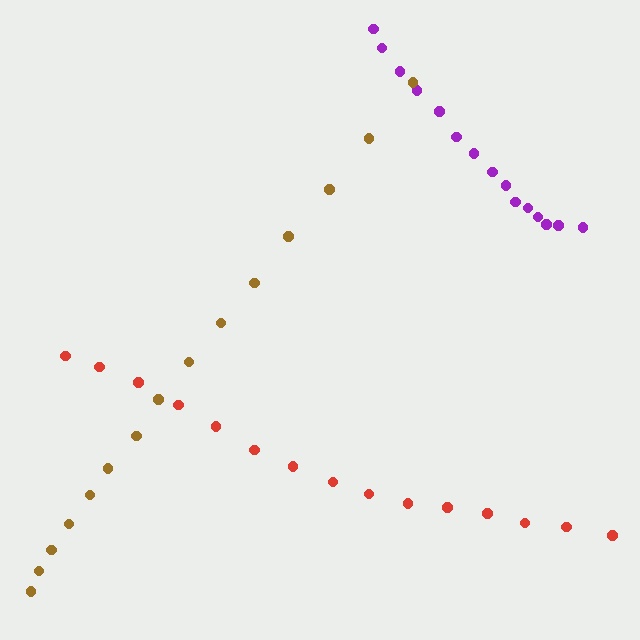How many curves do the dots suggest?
There are 3 distinct paths.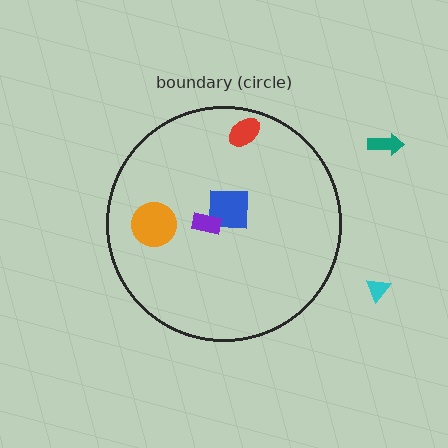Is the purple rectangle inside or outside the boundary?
Inside.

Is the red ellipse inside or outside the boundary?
Inside.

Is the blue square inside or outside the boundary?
Inside.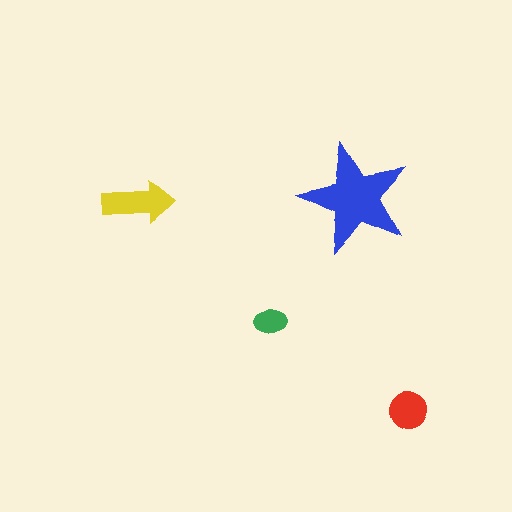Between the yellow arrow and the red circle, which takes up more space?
The yellow arrow.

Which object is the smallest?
The green ellipse.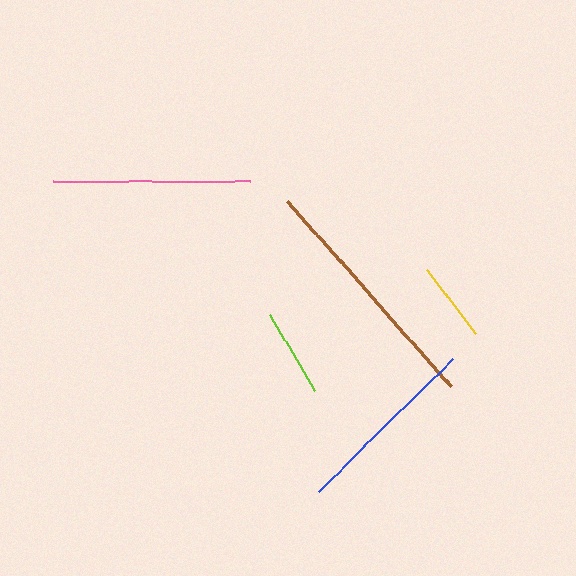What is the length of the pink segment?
The pink segment is approximately 197 pixels long.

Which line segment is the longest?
The brown line is the longest at approximately 247 pixels.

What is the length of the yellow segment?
The yellow segment is approximately 82 pixels long.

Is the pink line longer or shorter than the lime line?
The pink line is longer than the lime line.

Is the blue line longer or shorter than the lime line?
The blue line is longer than the lime line.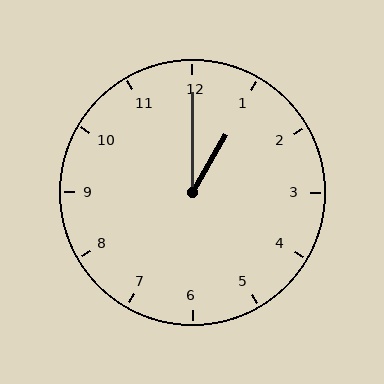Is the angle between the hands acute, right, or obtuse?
It is acute.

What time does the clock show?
1:00.